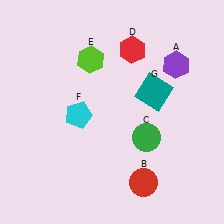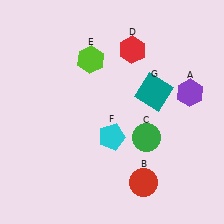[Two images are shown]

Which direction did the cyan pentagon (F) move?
The cyan pentagon (F) moved right.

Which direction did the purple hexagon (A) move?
The purple hexagon (A) moved down.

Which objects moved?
The objects that moved are: the purple hexagon (A), the cyan pentagon (F).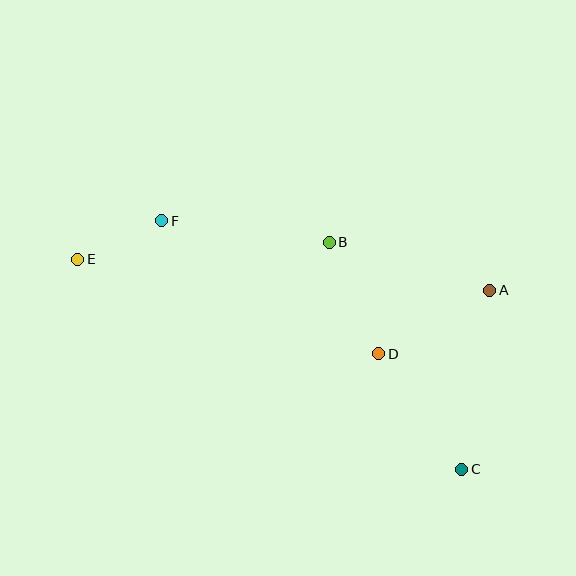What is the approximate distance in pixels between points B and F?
The distance between B and F is approximately 169 pixels.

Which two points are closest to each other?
Points E and F are closest to each other.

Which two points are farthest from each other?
Points C and E are farthest from each other.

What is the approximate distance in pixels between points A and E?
The distance between A and E is approximately 413 pixels.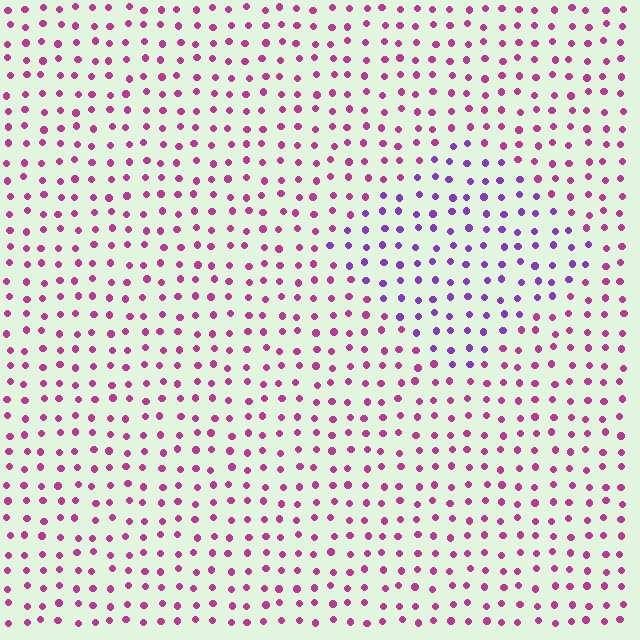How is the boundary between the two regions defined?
The boundary is defined purely by a slight shift in hue (about 43 degrees). Spacing, size, and orientation are identical on both sides.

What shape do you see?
I see a diamond.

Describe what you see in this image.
The image is filled with small magenta elements in a uniform arrangement. A diamond-shaped region is visible where the elements are tinted to a slightly different hue, forming a subtle color boundary.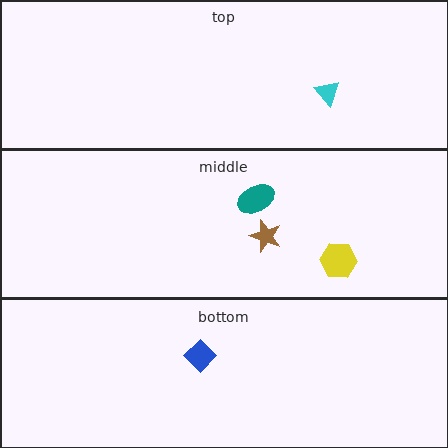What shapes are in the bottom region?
The blue diamond.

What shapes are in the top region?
The cyan triangle.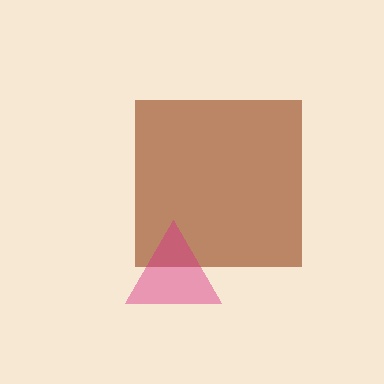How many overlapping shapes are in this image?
There are 2 overlapping shapes in the image.